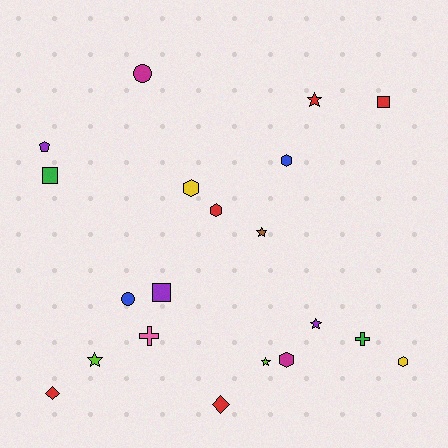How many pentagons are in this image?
There is 1 pentagon.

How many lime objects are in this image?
There are 2 lime objects.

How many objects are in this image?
There are 20 objects.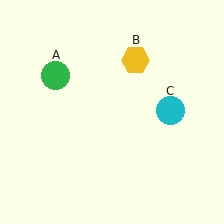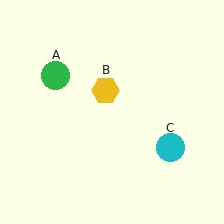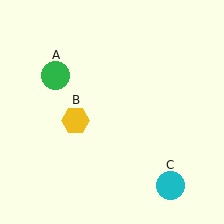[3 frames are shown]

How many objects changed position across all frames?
2 objects changed position: yellow hexagon (object B), cyan circle (object C).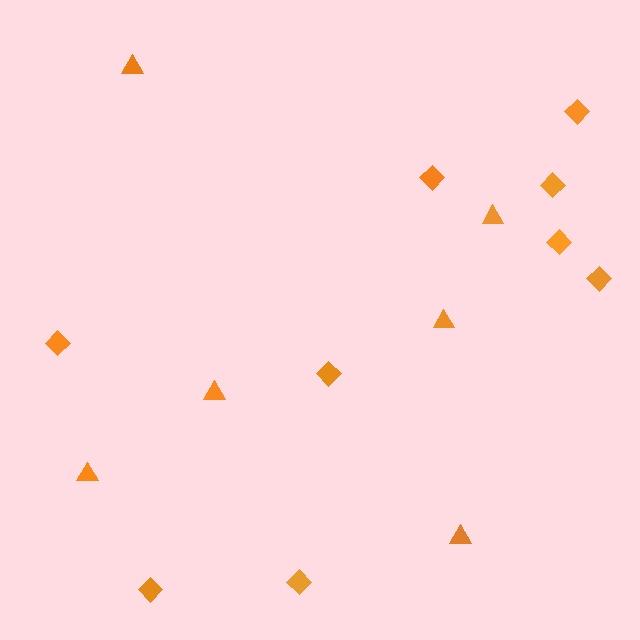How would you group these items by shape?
There are 2 groups: one group of triangles (6) and one group of diamonds (9).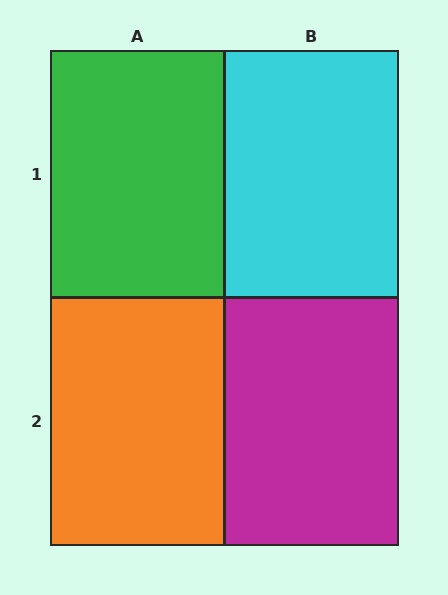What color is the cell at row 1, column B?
Cyan.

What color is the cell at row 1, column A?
Green.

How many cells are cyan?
1 cell is cyan.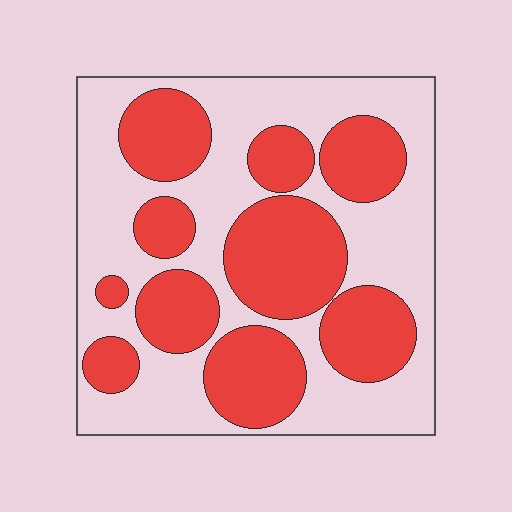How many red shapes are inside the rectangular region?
10.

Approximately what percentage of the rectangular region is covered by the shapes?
Approximately 45%.